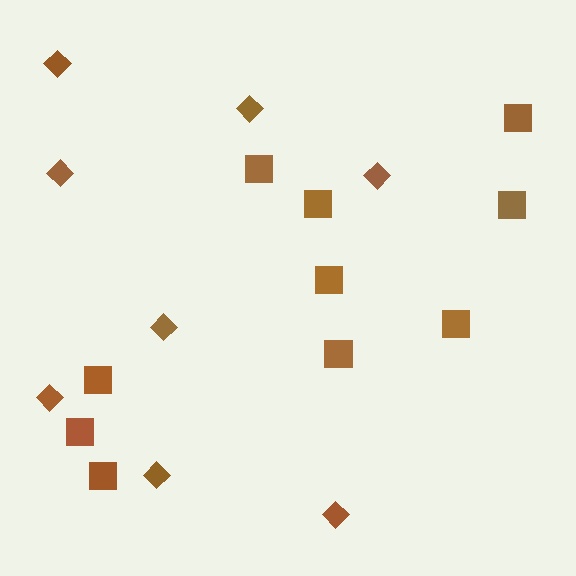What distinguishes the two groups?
There are 2 groups: one group of squares (10) and one group of diamonds (8).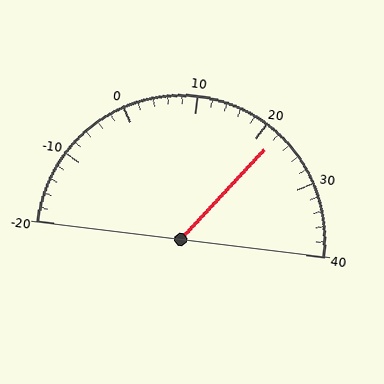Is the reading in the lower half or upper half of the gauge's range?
The reading is in the upper half of the range (-20 to 40).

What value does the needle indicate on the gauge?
The needle indicates approximately 22.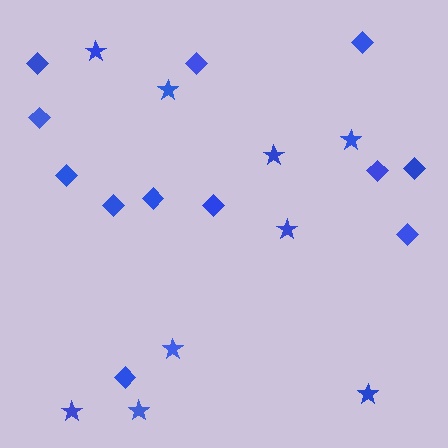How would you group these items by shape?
There are 2 groups: one group of stars (9) and one group of diamonds (12).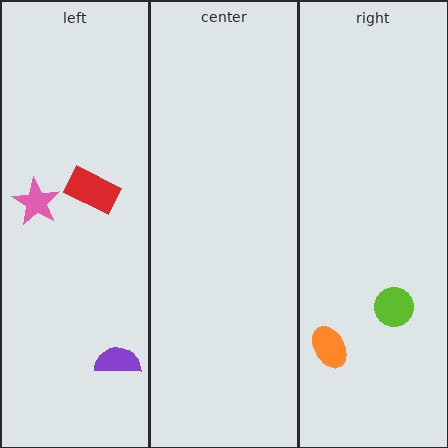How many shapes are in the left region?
3.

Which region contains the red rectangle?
The left region.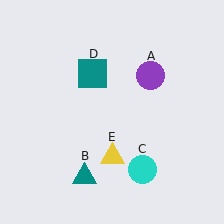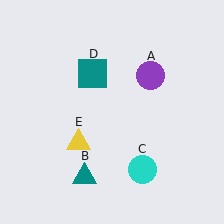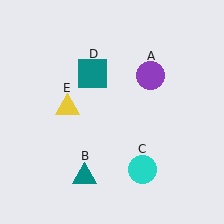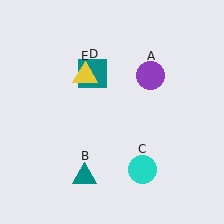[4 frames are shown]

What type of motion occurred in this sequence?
The yellow triangle (object E) rotated clockwise around the center of the scene.